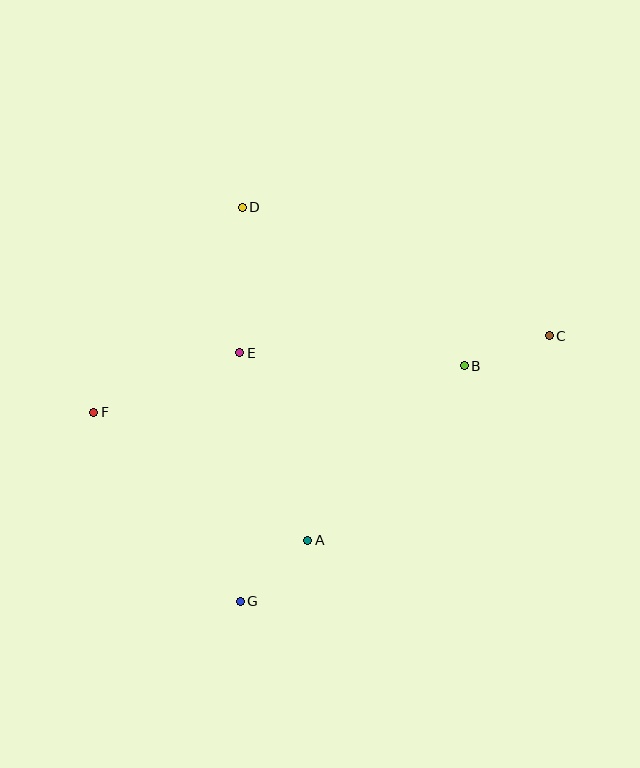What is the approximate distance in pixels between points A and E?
The distance between A and E is approximately 199 pixels.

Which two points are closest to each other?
Points B and C are closest to each other.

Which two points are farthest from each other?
Points C and F are farthest from each other.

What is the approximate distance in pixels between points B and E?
The distance between B and E is approximately 225 pixels.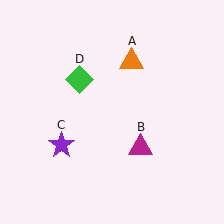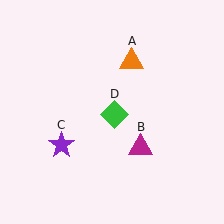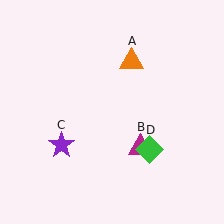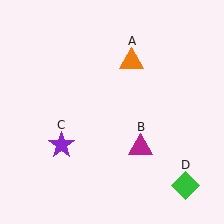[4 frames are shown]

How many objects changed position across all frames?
1 object changed position: green diamond (object D).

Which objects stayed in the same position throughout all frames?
Orange triangle (object A) and magenta triangle (object B) and purple star (object C) remained stationary.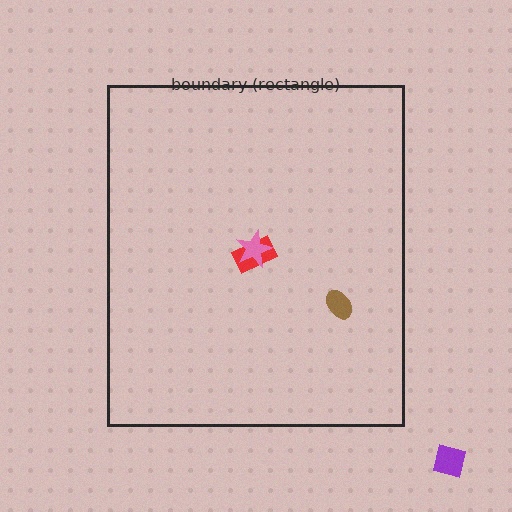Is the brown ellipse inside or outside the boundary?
Inside.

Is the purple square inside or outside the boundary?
Outside.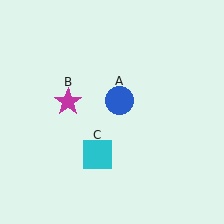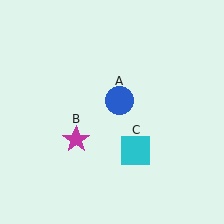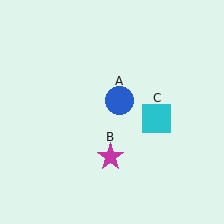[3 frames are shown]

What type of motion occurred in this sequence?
The magenta star (object B), cyan square (object C) rotated counterclockwise around the center of the scene.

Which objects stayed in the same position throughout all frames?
Blue circle (object A) remained stationary.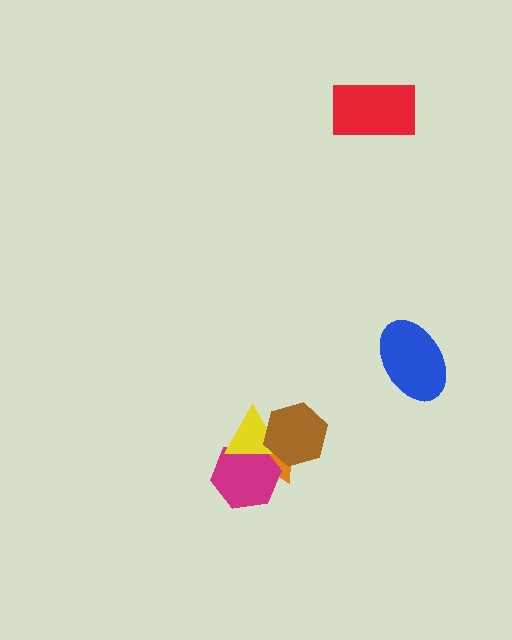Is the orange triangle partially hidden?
Yes, it is partially covered by another shape.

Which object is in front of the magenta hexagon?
The yellow triangle is in front of the magenta hexagon.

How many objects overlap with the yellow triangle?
3 objects overlap with the yellow triangle.